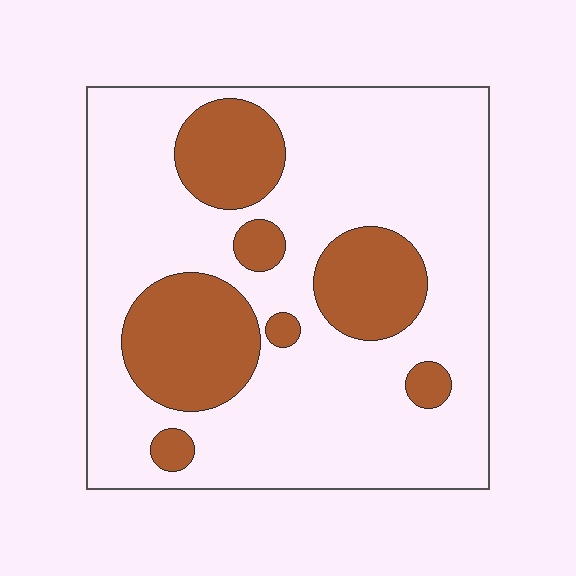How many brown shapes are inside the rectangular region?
7.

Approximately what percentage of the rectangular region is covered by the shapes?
Approximately 25%.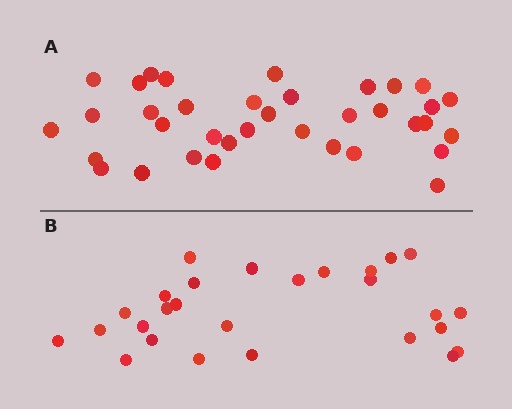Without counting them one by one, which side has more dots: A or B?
Region A (the top region) has more dots.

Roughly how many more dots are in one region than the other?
Region A has roughly 8 or so more dots than region B.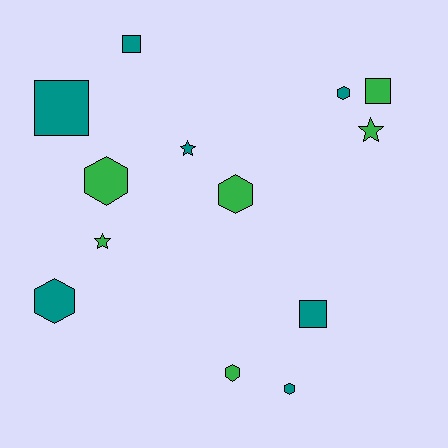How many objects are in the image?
There are 13 objects.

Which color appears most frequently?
Teal, with 7 objects.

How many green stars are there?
There are 2 green stars.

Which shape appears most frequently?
Hexagon, with 6 objects.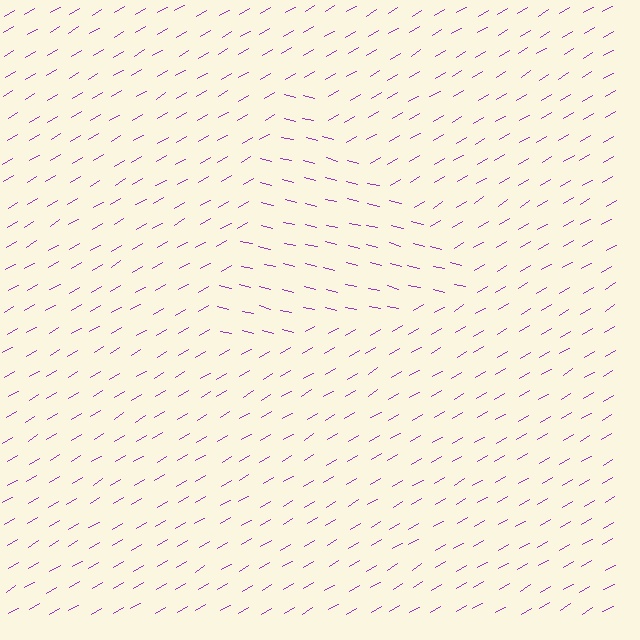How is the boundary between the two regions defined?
The boundary is defined purely by a change in line orientation (approximately 45 degrees difference). All lines are the same color and thickness.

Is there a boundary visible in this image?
Yes, there is a texture boundary formed by a change in line orientation.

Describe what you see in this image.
The image is filled with small purple line segments. A triangle region in the image has lines oriented differently from the surrounding lines, creating a visible texture boundary.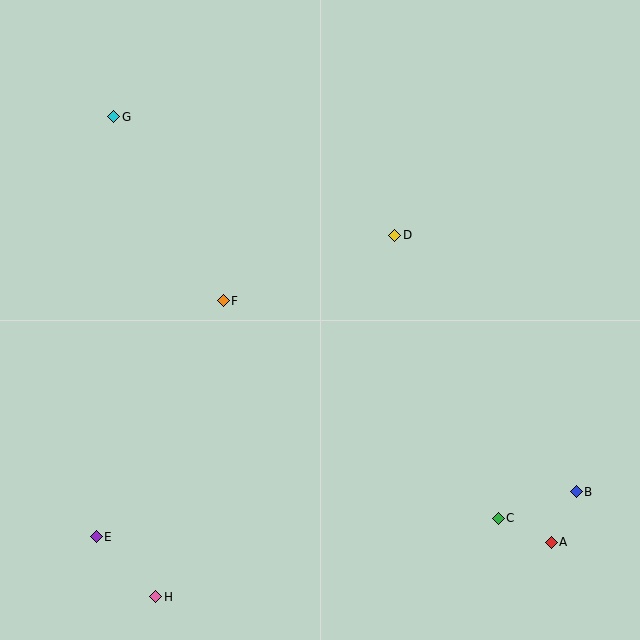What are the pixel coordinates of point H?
Point H is at (156, 597).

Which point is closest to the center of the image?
Point F at (223, 301) is closest to the center.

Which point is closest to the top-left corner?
Point G is closest to the top-left corner.